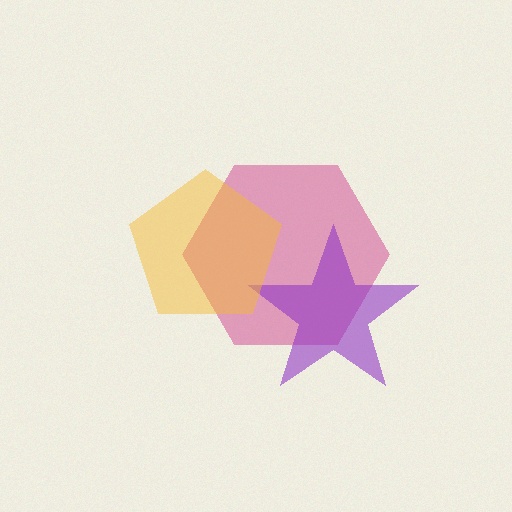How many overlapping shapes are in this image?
There are 3 overlapping shapes in the image.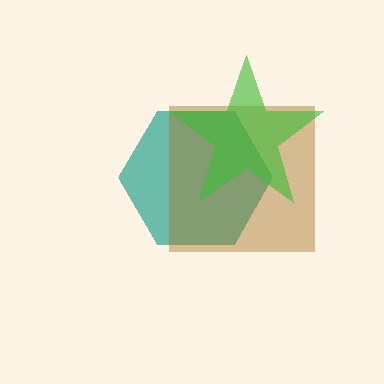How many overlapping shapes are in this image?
There are 3 overlapping shapes in the image.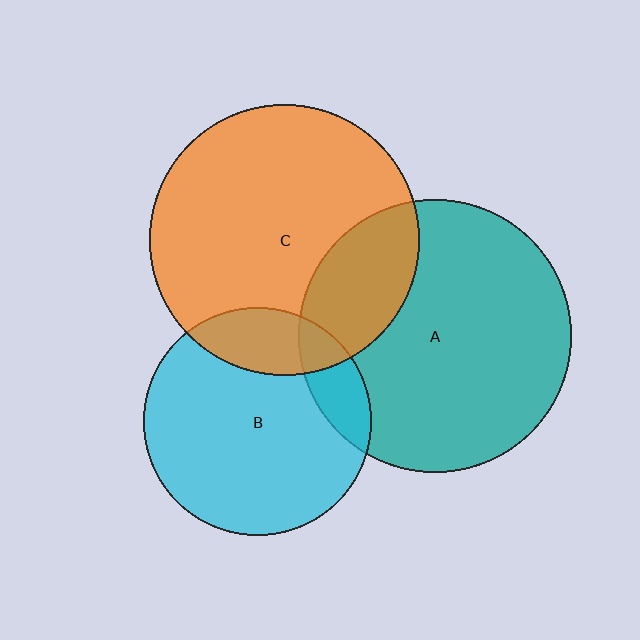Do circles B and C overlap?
Yes.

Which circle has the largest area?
Circle A (teal).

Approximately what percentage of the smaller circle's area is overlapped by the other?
Approximately 20%.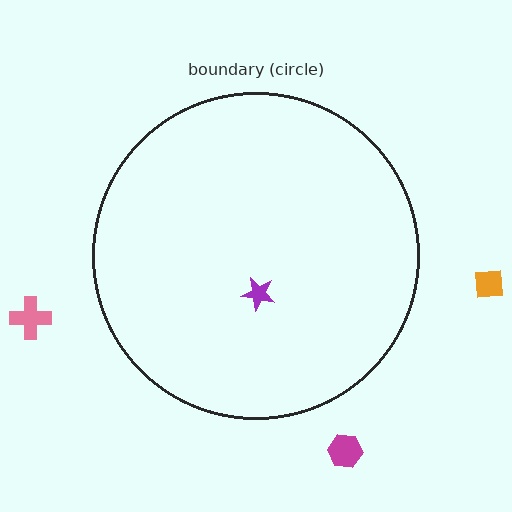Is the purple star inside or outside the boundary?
Inside.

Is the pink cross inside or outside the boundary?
Outside.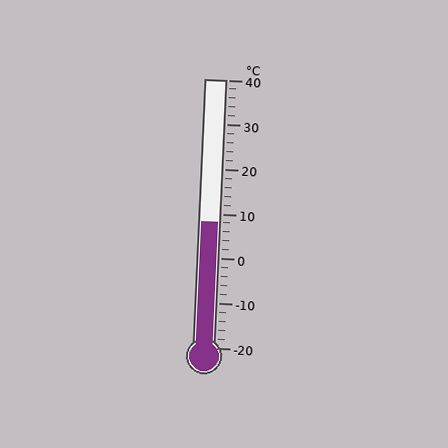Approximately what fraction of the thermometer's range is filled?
The thermometer is filled to approximately 45% of its range.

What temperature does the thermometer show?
The thermometer shows approximately 8°C.